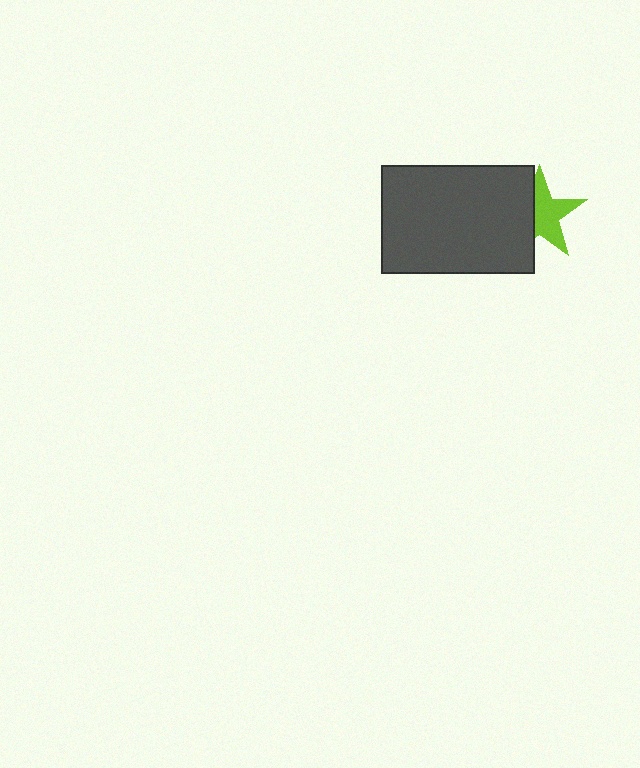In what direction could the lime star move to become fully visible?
The lime star could move right. That would shift it out from behind the dark gray rectangle entirely.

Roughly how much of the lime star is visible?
About half of it is visible (roughly 59%).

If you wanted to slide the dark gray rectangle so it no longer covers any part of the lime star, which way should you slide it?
Slide it left — that is the most direct way to separate the two shapes.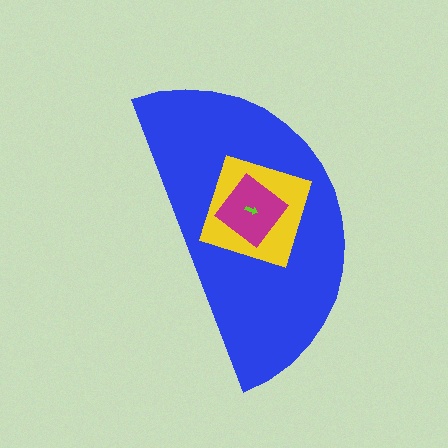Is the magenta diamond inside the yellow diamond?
Yes.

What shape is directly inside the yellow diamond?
The magenta diamond.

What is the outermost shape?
The blue semicircle.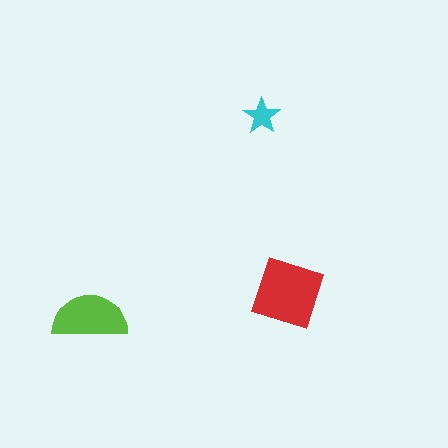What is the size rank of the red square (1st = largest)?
1st.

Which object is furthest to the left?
The lime semicircle is leftmost.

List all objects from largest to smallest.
The red square, the lime semicircle, the cyan star.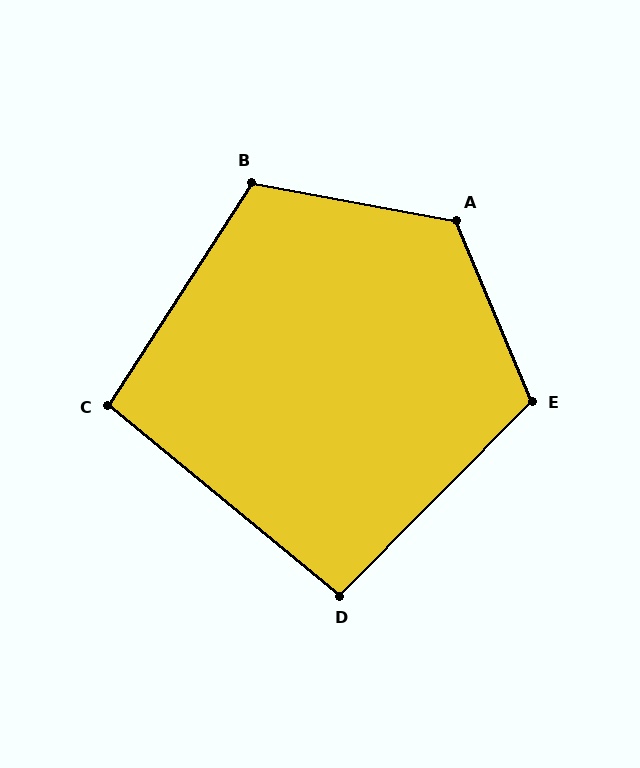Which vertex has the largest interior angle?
A, at approximately 123 degrees.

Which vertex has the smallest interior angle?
D, at approximately 95 degrees.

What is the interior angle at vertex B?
Approximately 112 degrees (obtuse).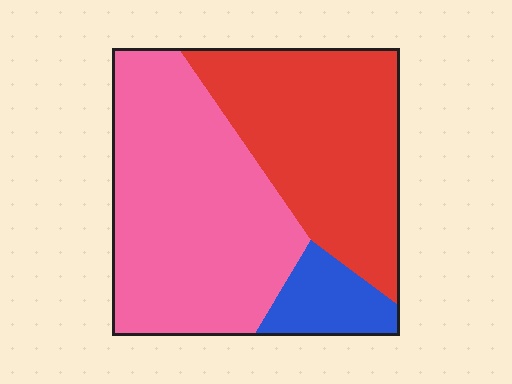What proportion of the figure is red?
Red takes up between a quarter and a half of the figure.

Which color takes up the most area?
Pink, at roughly 50%.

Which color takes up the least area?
Blue, at roughly 10%.